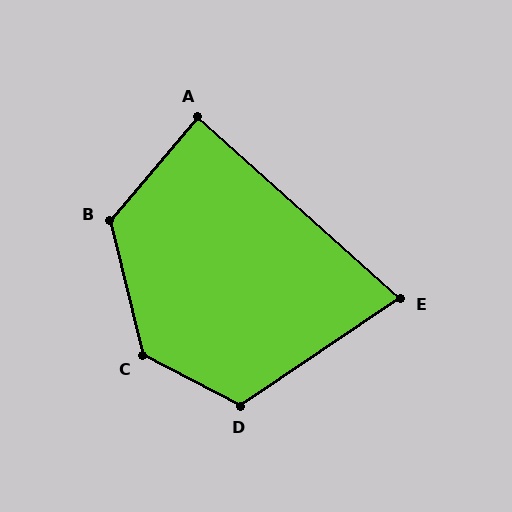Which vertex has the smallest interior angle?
E, at approximately 76 degrees.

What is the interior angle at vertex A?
Approximately 89 degrees (approximately right).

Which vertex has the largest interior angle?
C, at approximately 131 degrees.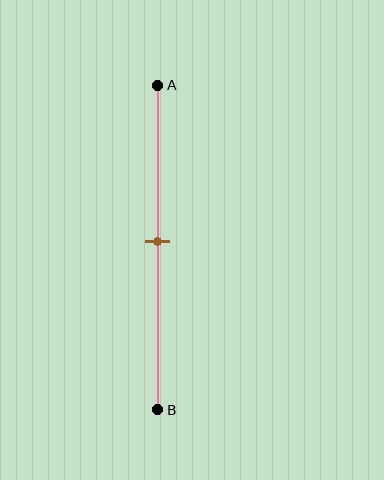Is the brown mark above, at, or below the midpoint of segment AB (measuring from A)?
The brown mark is approximately at the midpoint of segment AB.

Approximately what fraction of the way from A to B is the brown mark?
The brown mark is approximately 50% of the way from A to B.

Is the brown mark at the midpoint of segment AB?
Yes, the mark is approximately at the midpoint.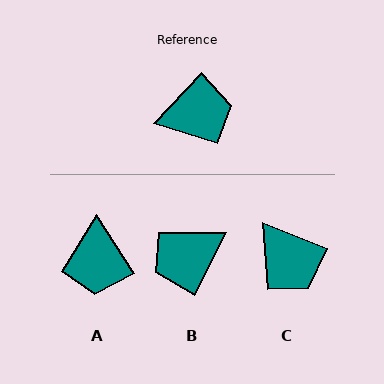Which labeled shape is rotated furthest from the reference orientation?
B, about 163 degrees away.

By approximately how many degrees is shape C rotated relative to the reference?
Approximately 68 degrees clockwise.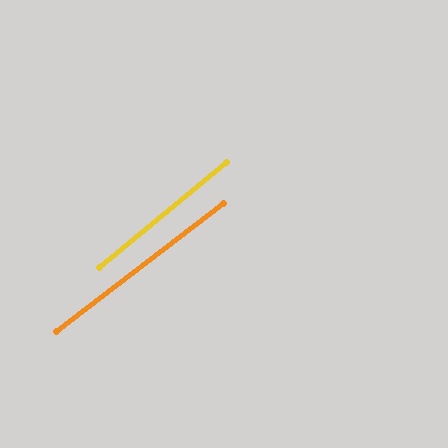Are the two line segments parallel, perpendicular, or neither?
Parallel — their directions differ by only 1.9°.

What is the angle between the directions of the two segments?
Approximately 2 degrees.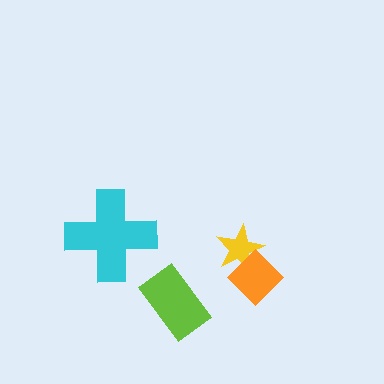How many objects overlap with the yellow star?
1 object overlaps with the yellow star.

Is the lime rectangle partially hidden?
No, no other shape covers it.